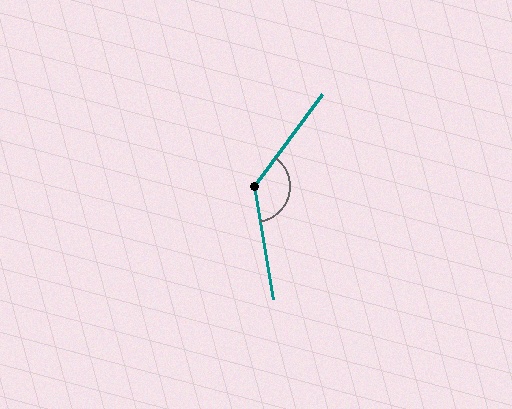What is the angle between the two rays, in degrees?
Approximately 134 degrees.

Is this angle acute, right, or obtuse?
It is obtuse.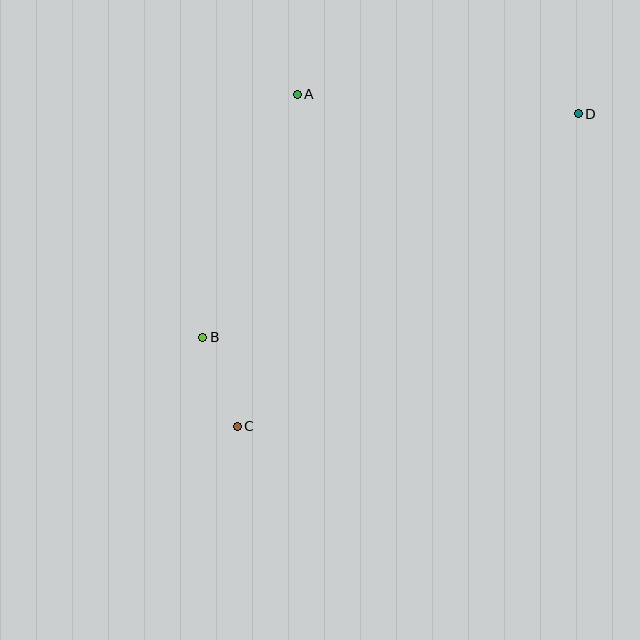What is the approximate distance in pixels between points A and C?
The distance between A and C is approximately 337 pixels.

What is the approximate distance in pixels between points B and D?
The distance between B and D is approximately 437 pixels.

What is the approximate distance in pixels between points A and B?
The distance between A and B is approximately 261 pixels.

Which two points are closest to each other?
Points B and C are closest to each other.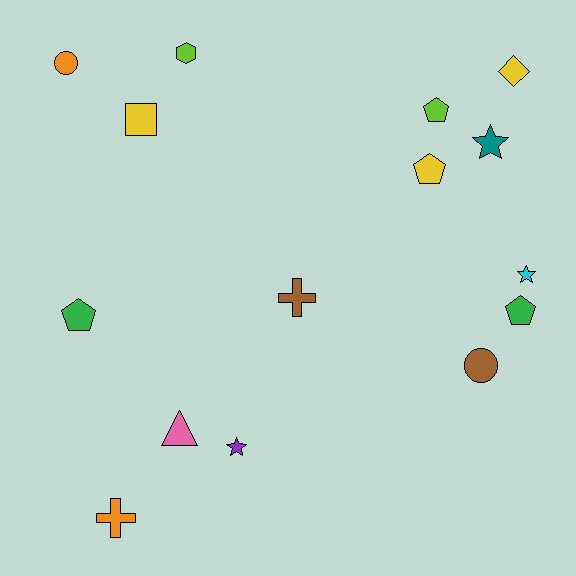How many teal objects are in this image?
There is 1 teal object.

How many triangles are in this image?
There is 1 triangle.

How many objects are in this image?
There are 15 objects.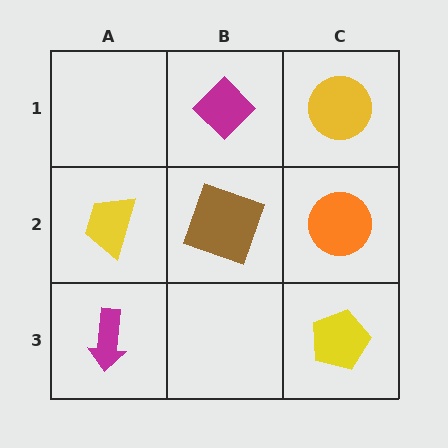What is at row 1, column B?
A magenta diamond.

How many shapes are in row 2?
3 shapes.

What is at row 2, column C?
An orange circle.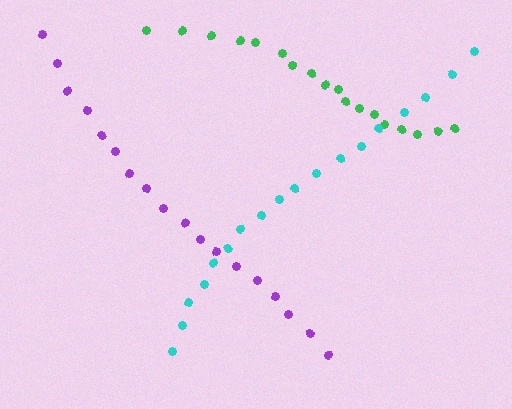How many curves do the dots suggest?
There are 3 distinct paths.